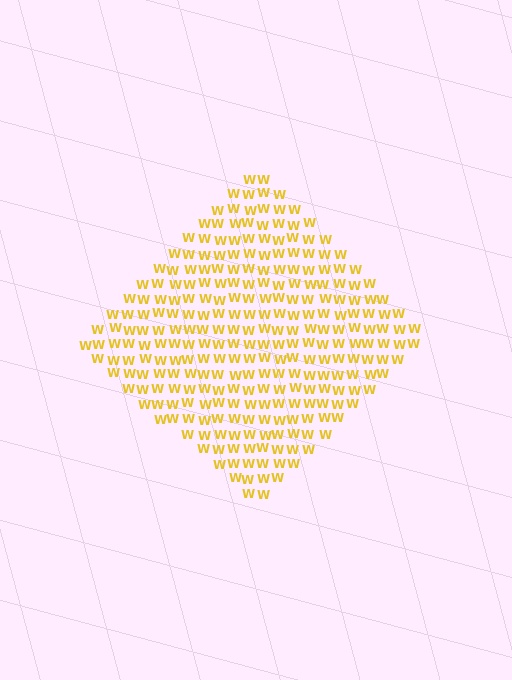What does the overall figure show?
The overall figure shows a diamond.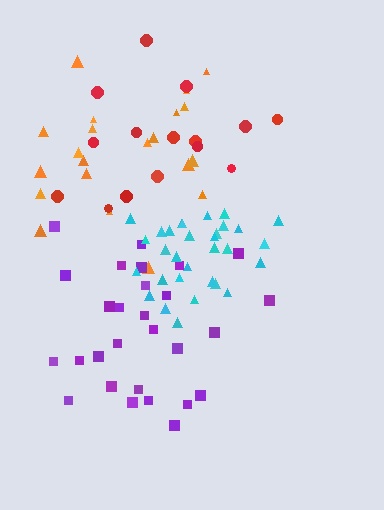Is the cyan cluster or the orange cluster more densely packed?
Cyan.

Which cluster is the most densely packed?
Cyan.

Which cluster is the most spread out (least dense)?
Red.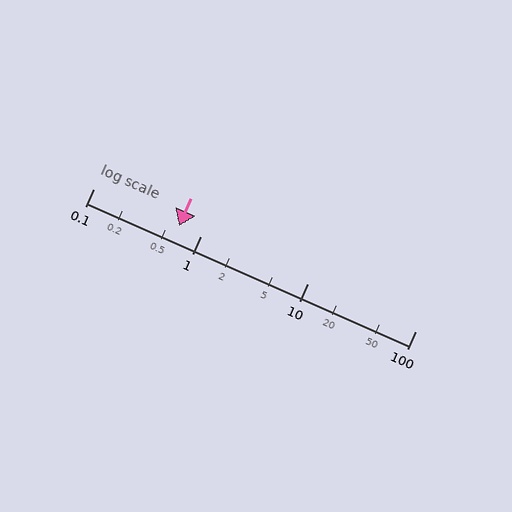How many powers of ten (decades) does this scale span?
The scale spans 3 decades, from 0.1 to 100.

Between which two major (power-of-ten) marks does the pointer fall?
The pointer is between 0.1 and 1.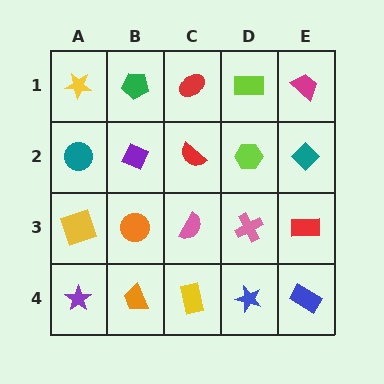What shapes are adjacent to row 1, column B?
A purple diamond (row 2, column B), a yellow star (row 1, column A), a red ellipse (row 1, column C).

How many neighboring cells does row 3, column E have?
3.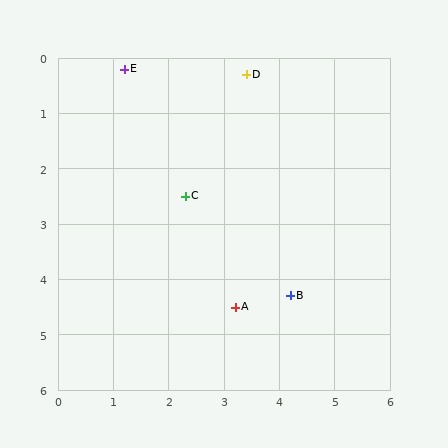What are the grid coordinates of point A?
Point A is at approximately (3.2, 4.5).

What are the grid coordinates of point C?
Point C is at approximately (2.3, 2.5).